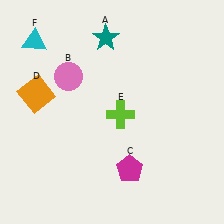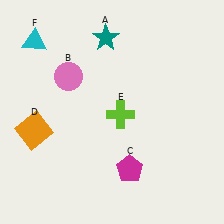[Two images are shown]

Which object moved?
The orange square (D) moved down.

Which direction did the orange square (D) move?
The orange square (D) moved down.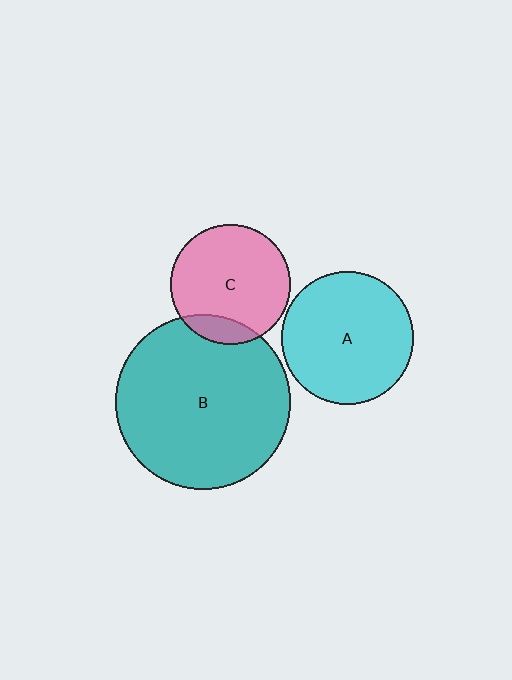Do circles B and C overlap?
Yes.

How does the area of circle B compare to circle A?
Approximately 1.8 times.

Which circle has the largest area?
Circle B (teal).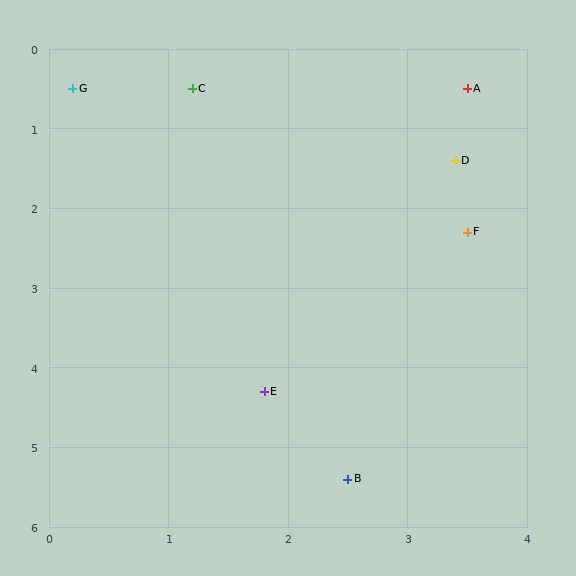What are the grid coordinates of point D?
Point D is at approximately (3.4, 1.4).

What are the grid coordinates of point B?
Point B is at approximately (2.5, 5.4).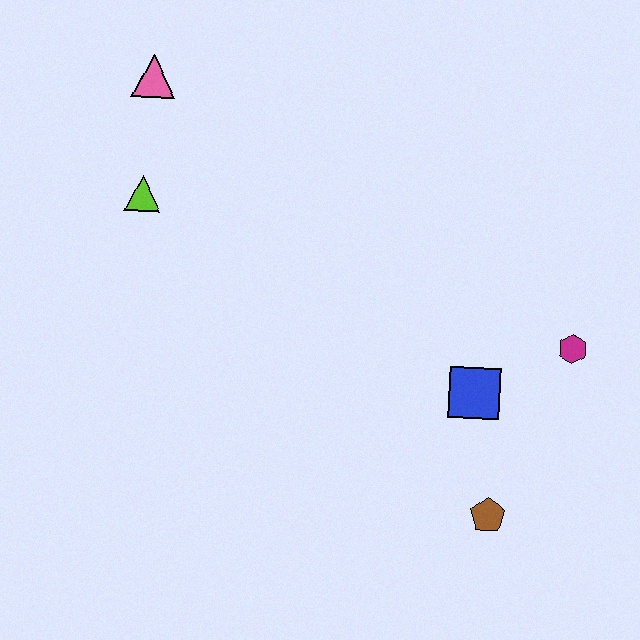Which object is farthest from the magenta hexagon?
The pink triangle is farthest from the magenta hexagon.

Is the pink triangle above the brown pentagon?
Yes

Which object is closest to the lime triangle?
The pink triangle is closest to the lime triangle.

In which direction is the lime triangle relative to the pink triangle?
The lime triangle is below the pink triangle.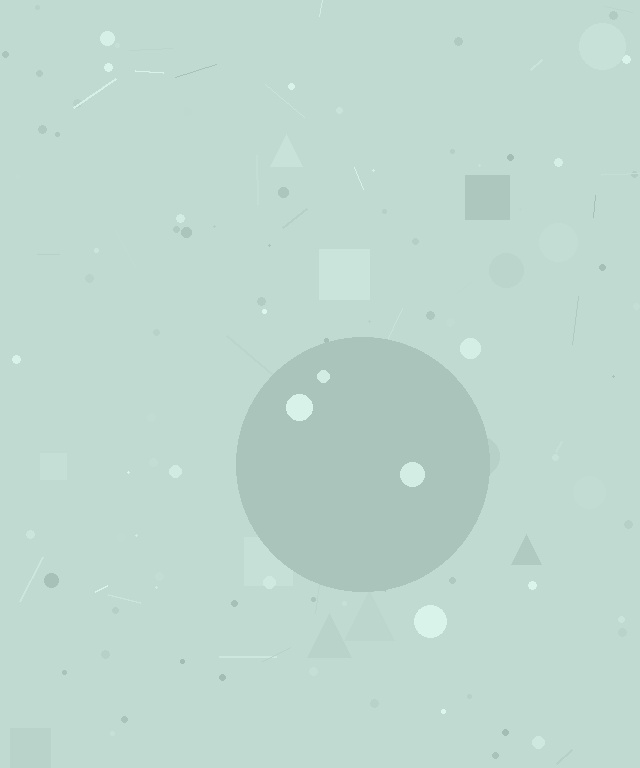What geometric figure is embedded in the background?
A circle is embedded in the background.